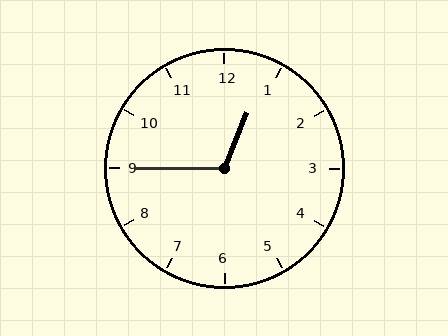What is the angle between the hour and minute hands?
Approximately 112 degrees.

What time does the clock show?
12:45.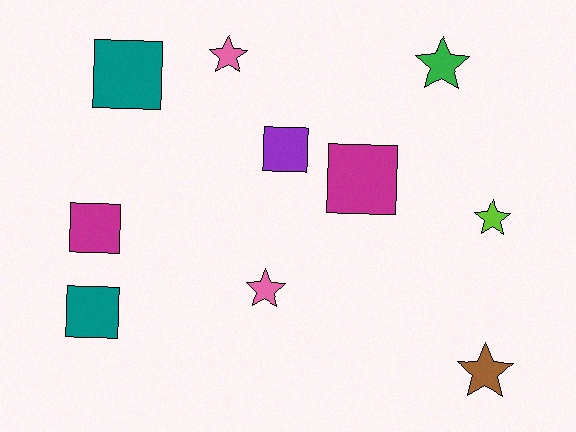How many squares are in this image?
There are 5 squares.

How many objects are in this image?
There are 10 objects.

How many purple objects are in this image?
There is 1 purple object.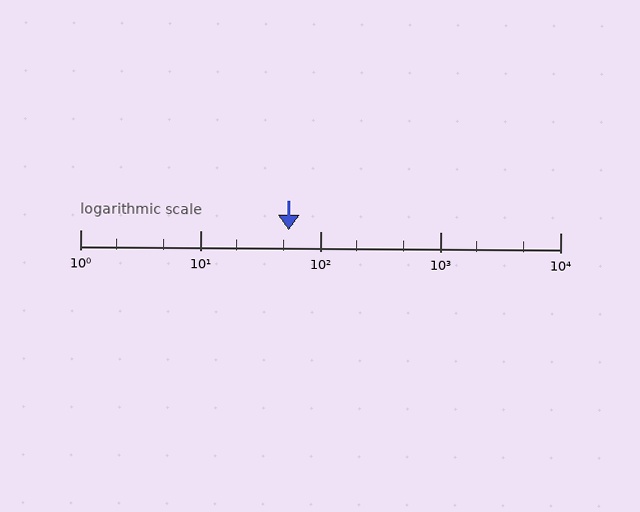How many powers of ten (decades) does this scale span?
The scale spans 4 decades, from 1 to 10000.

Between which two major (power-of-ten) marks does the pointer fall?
The pointer is between 10 and 100.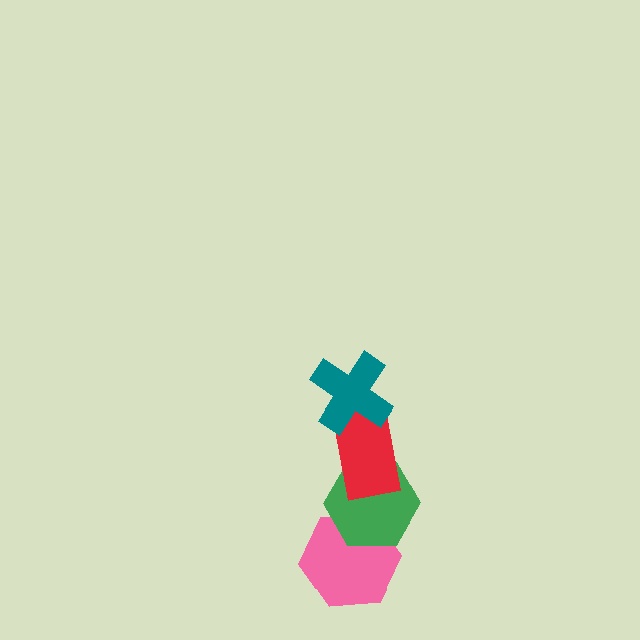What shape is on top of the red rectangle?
The teal cross is on top of the red rectangle.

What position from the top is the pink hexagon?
The pink hexagon is 4th from the top.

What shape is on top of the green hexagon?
The red rectangle is on top of the green hexagon.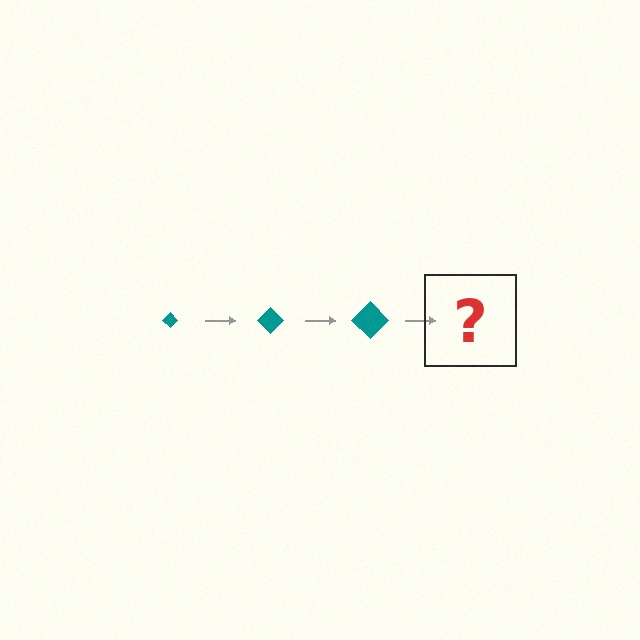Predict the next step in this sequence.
The next step is a teal diamond, larger than the previous one.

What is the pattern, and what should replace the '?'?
The pattern is that the diamond gets progressively larger each step. The '?' should be a teal diamond, larger than the previous one.